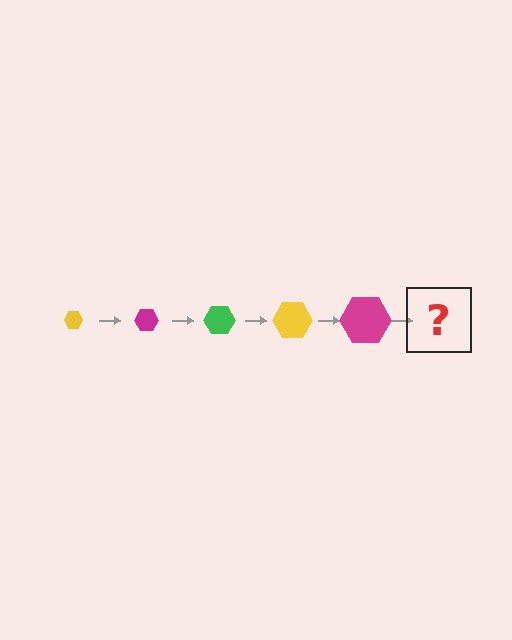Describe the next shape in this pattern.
It should be a green hexagon, larger than the previous one.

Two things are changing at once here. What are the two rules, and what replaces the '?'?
The two rules are that the hexagon grows larger each step and the color cycles through yellow, magenta, and green. The '?' should be a green hexagon, larger than the previous one.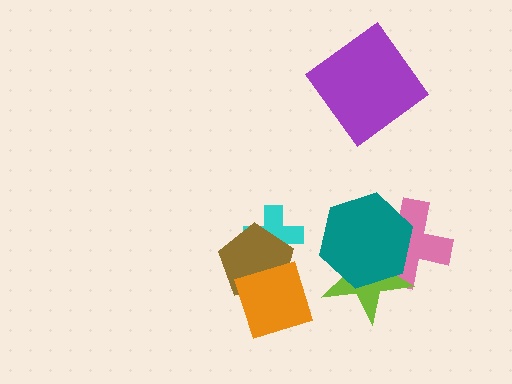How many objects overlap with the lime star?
2 objects overlap with the lime star.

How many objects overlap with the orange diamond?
2 objects overlap with the orange diamond.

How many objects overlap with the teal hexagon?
2 objects overlap with the teal hexagon.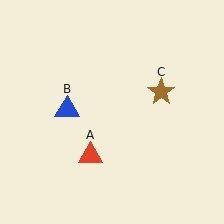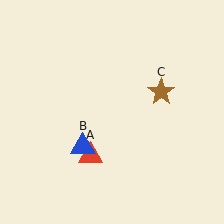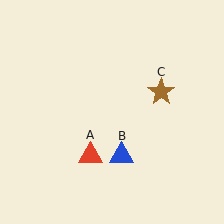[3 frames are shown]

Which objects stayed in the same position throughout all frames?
Red triangle (object A) and brown star (object C) remained stationary.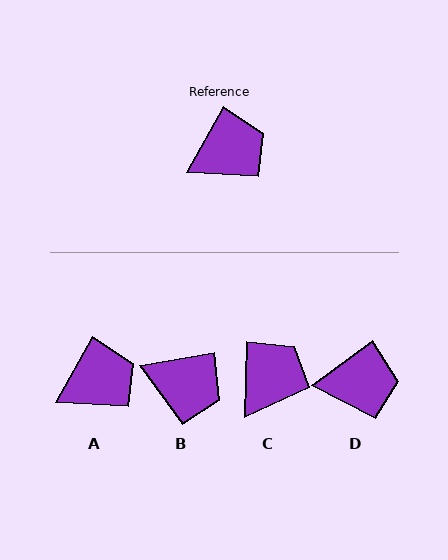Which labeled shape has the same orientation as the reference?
A.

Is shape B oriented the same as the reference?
No, it is off by about 51 degrees.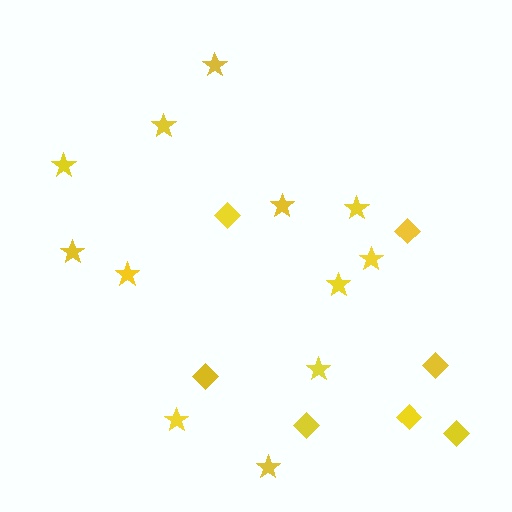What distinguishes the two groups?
There are 2 groups: one group of stars (12) and one group of diamonds (7).